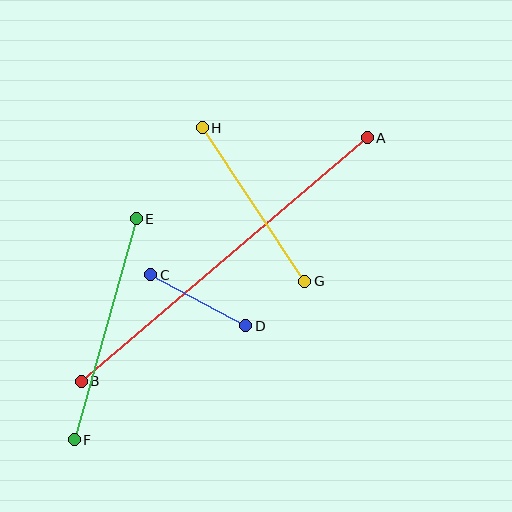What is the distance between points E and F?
The distance is approximately 229 pixels.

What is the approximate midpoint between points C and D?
The midpoint is at approximately (198, 300) pixels.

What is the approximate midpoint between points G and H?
The midpoint is at approximately (253, 205) pixels.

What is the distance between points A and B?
The distance is approximately 376 pixels.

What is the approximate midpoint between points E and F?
The midpoint is at approximately (105, 329) pixels.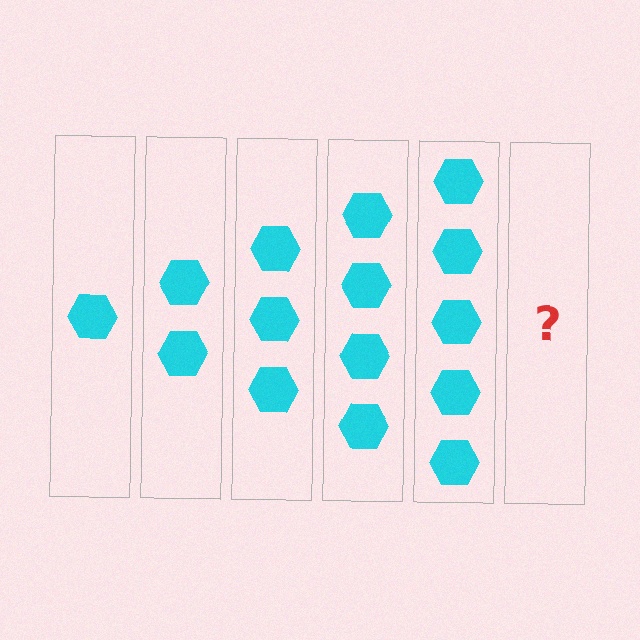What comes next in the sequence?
The next element should be 6 hexagons.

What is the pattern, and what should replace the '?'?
The pattern is that each step adds one more hexagon. The '?' should be 6 hexagons.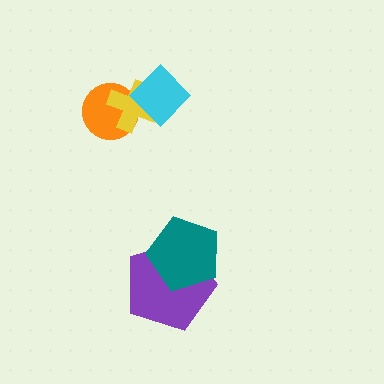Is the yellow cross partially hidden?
Yes, it is partially covered by another shape.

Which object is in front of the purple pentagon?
The teal pentagon is in front of the purple pentagon.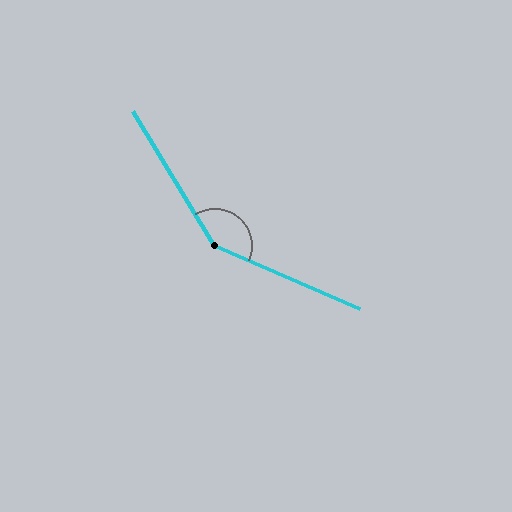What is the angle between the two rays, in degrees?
Approximately 145 degrees.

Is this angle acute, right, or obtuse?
It is obtuse.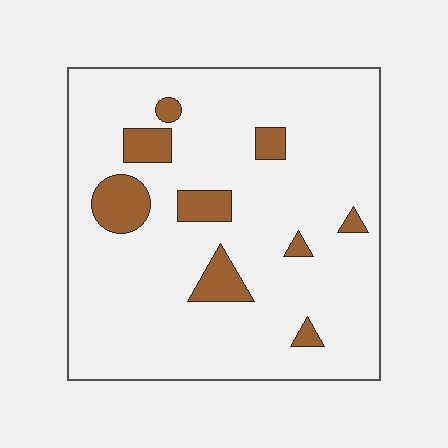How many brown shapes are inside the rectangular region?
9.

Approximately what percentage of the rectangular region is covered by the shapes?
Approximately 10%.